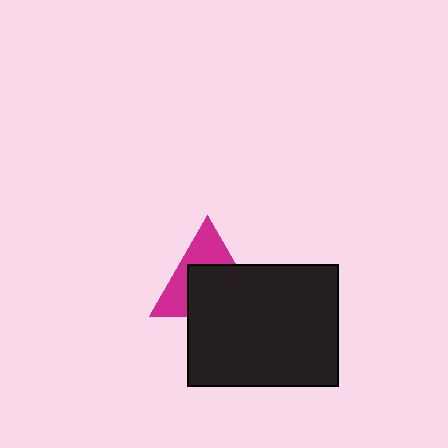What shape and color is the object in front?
The object in front is a black rectangle.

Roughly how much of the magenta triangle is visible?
A small part of it is visible (roughly 44%).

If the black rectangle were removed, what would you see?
You would see the complete magenta triangle.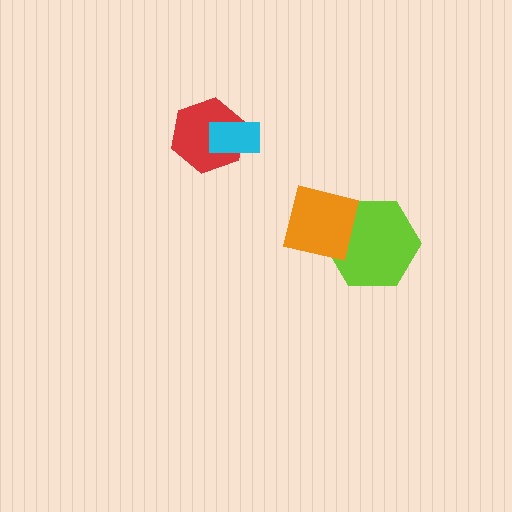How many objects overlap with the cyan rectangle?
1 object overlaps with the cyan rectangle.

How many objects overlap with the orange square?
1 object overlaps with the orange square.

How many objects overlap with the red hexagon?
1 object overlaps with the red hexagon.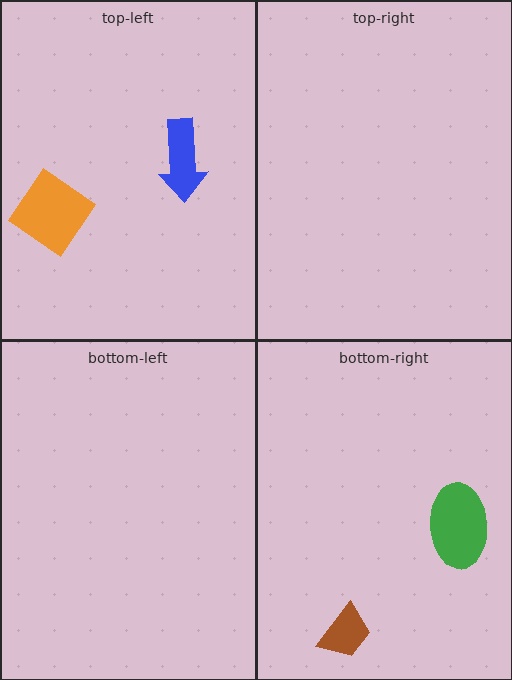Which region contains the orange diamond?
The top-left region.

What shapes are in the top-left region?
The orange diamond, the blue arrow.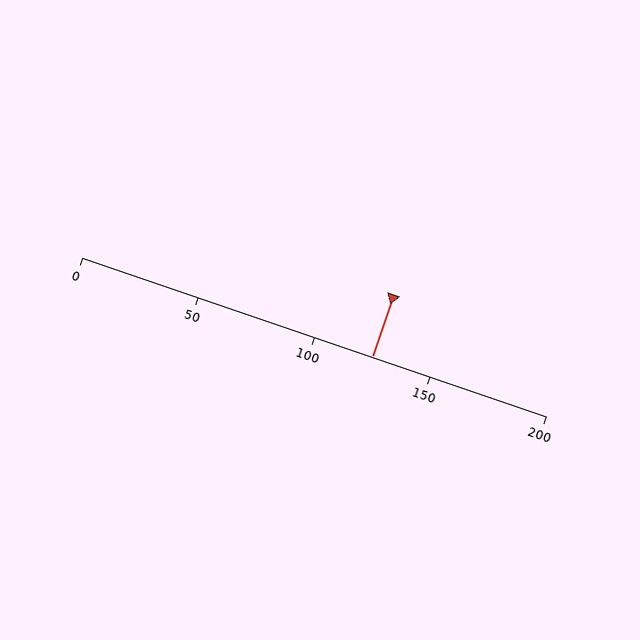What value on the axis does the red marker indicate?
The marker indicates approximately 125.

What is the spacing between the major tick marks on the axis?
The major ticks are spaced 50 apart.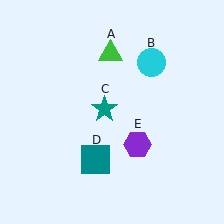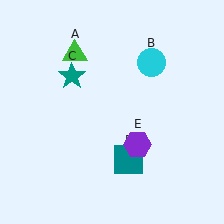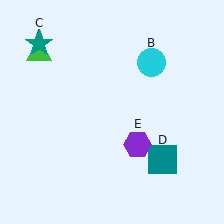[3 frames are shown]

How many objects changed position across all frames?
3 objects changed position: green triangle (object A), teal star (object C), teal square (object D).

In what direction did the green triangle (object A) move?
The green triangle (object A) moved left.